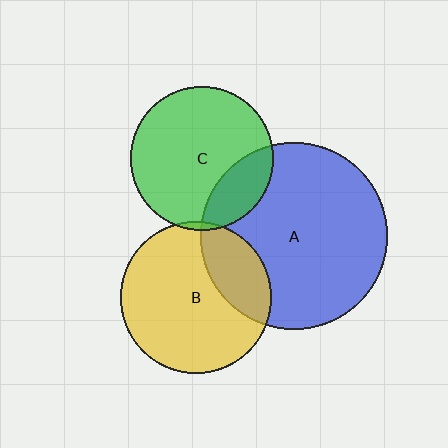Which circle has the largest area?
Circle A (blue).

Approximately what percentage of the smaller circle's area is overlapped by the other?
Approximately 25%.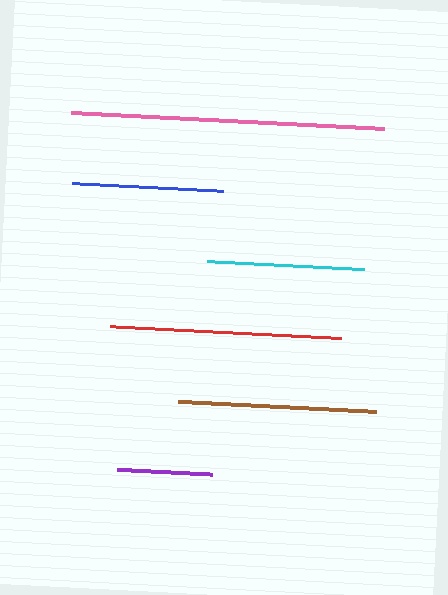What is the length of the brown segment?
The brown segment is approximately 200 pixels long.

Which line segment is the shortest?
The purple line is the shortest at approximately 94 pixels.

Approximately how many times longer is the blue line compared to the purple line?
The blue line is approximately 1.6 times the length of the purple line.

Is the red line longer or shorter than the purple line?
The red line is longer than the purple line.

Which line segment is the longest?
The pink line is the longest at approximately 312 pixels.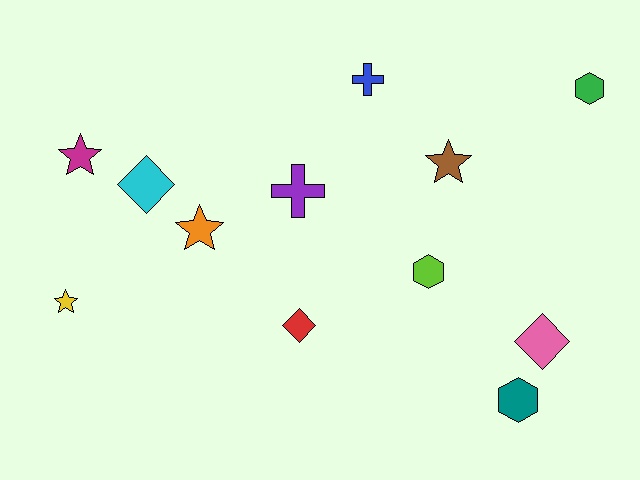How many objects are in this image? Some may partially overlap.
There are 12 objects.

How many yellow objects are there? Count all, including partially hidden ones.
There is 1 yellow object.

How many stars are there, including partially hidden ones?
There are 4 stars.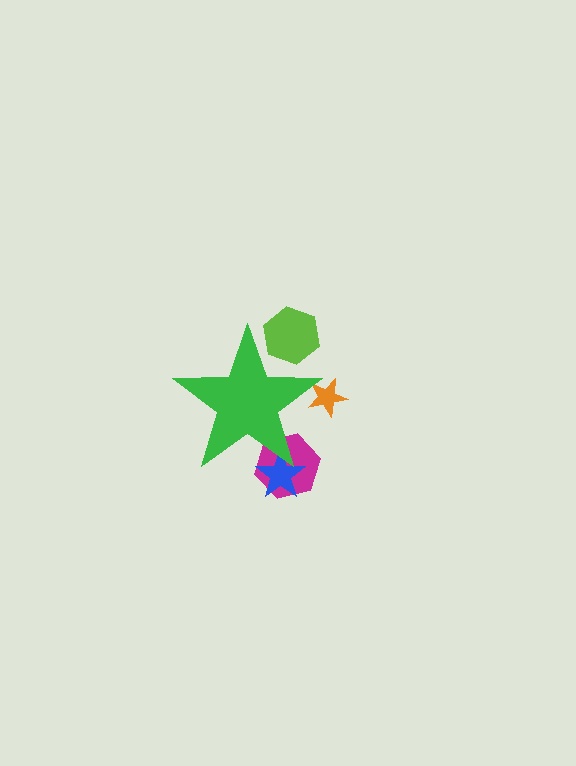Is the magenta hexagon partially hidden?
Yes, the magenta hexagon is partially hidden behind the green star.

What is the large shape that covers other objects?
A green star.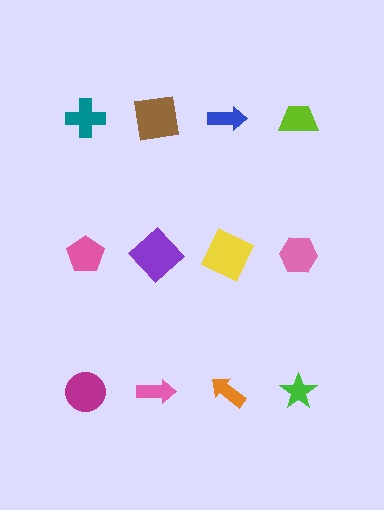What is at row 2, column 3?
A yellow square.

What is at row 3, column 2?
A pink arrow.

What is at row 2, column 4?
A pink hexagon.